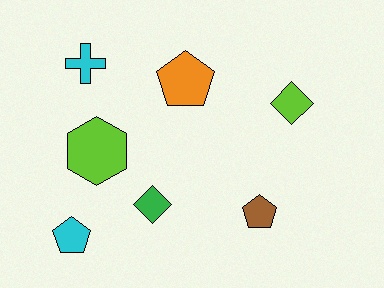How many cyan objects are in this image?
There are 2 cyan objects.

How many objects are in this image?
There are 7 objects.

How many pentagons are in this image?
There are 3 pentagons.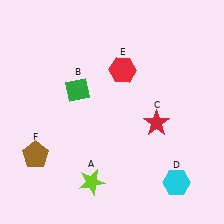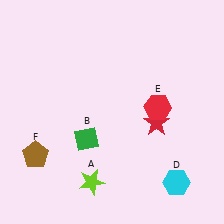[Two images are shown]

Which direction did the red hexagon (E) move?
The red hexagon (E) moved down.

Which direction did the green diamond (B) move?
The green diamond (B) moved down.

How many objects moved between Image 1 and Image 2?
2 objects moved between the two images.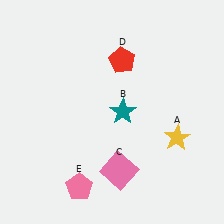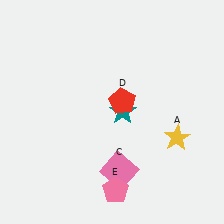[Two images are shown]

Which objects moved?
The objects that moved are: the red pentagon (D), the pink pentagon (E).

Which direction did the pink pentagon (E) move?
The pink pentagon (E) moved right.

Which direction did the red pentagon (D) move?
The red pentagon (D) moved down.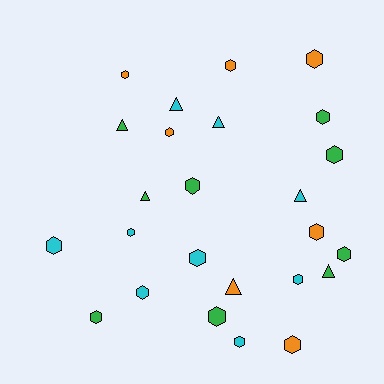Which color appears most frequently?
Green, with 9 objects.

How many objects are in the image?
There are 25 objects.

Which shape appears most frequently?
Hexagon, with 18 objects.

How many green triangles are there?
There are 3 green triangles.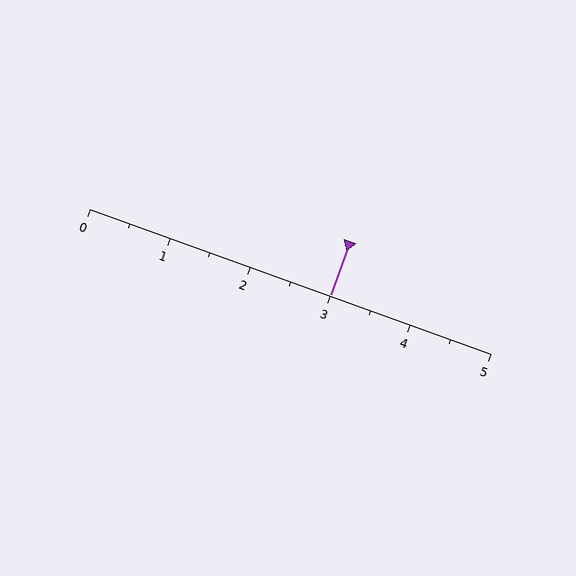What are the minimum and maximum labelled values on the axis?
The axis runs from 0 to 5.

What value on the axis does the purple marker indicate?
The marker indicates approximately 3.